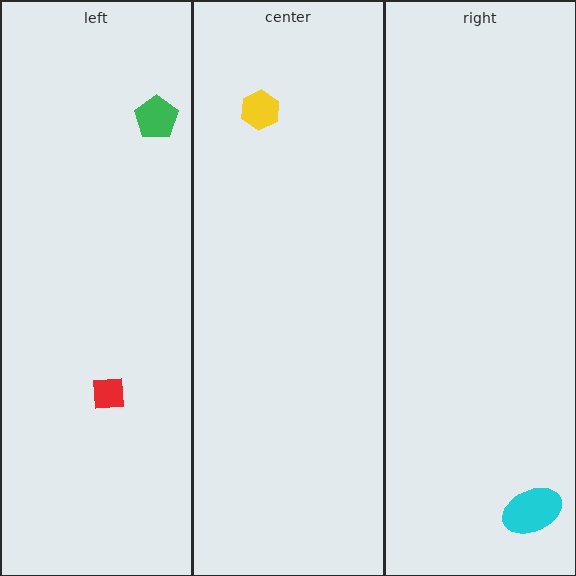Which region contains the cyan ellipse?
The right region.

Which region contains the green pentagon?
The left region.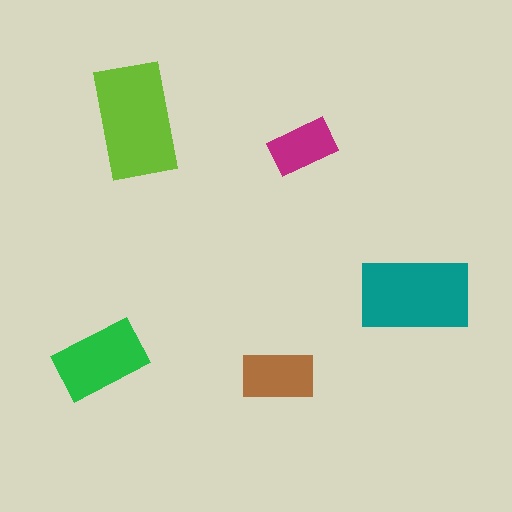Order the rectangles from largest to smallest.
the lime one, the teal one, the green one, the brown one, the magenta one.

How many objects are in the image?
There are 5 objects in the image.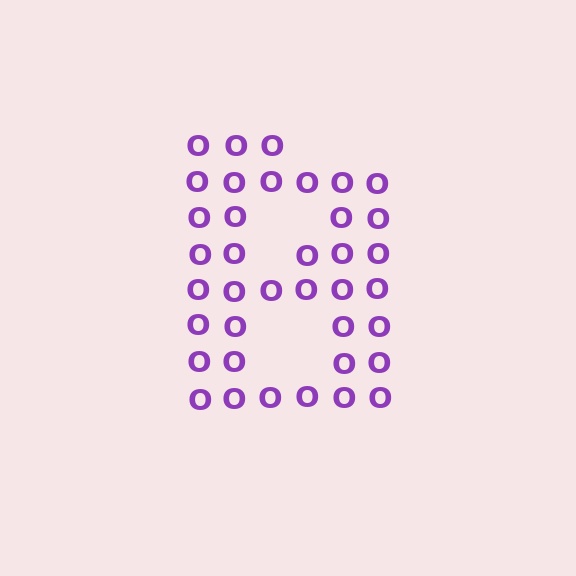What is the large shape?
The large shape is the letter B.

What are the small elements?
The small elements are letter O's.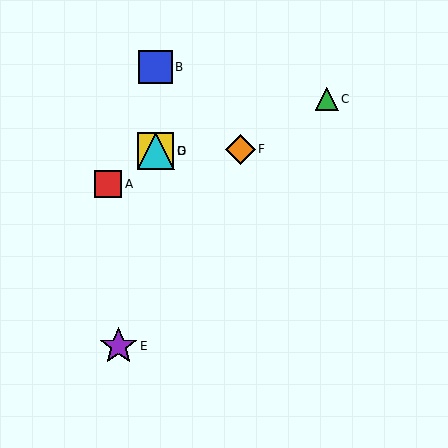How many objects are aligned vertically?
3 objects (B, D, G) are aligned vertically.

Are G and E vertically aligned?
No, G is at x≈156 and E is at x≈118.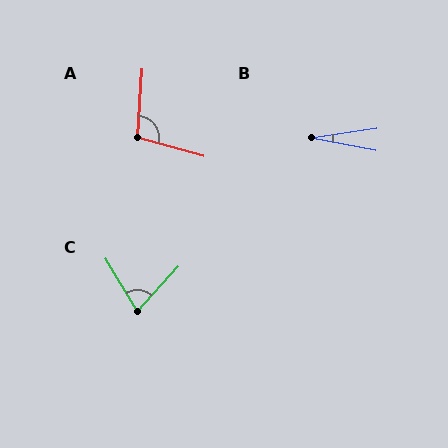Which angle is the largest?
A, at approximately 101 degrees.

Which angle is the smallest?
B, at approximately 19 degrees.